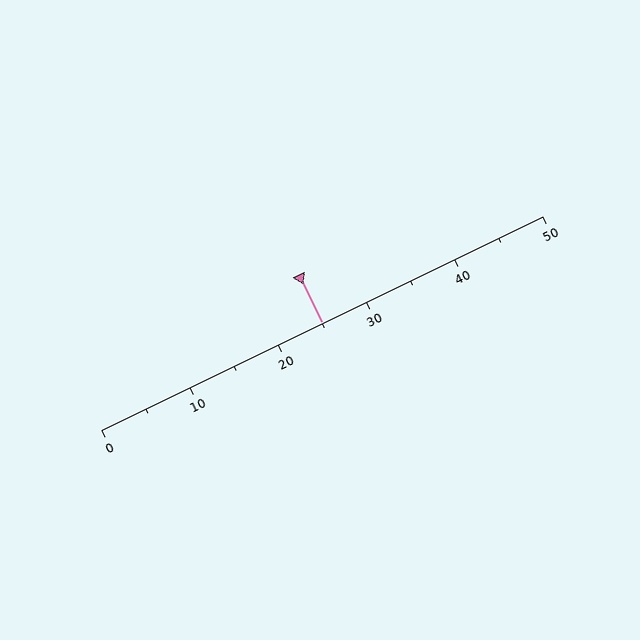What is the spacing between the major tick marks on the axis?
The major ticks are spaced 10 apart.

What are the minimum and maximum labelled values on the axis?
The axis runs from 0 to 50.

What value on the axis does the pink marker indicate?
The marker indicates approximately 25.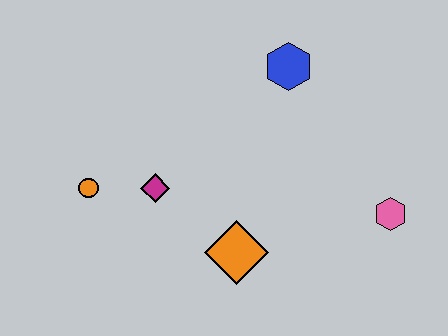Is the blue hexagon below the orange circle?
No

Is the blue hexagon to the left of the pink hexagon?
Yes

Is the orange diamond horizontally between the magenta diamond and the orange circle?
No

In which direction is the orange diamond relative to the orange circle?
The orange diamond is to the right of the orange circle.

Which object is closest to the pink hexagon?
The orange diamond is closest to the pink hexagon.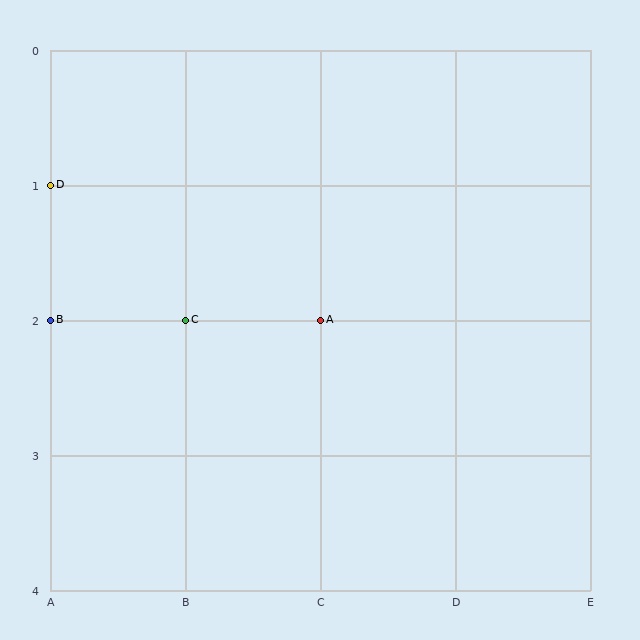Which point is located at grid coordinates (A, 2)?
Point B is at (A, 2).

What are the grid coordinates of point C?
Point C is at grid coordinates (B, 2).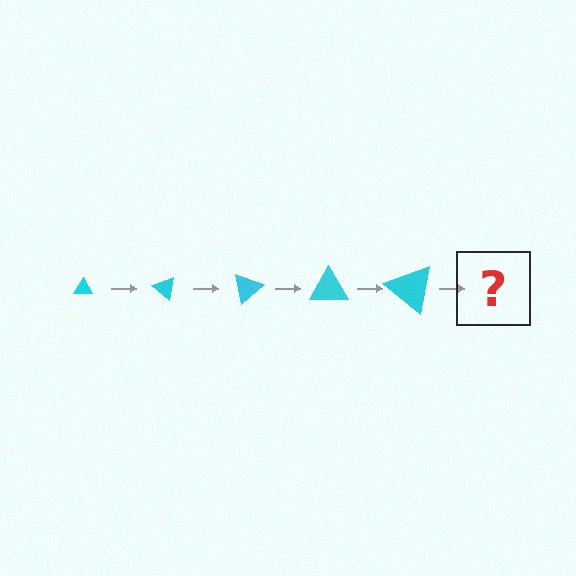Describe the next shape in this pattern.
It should be a triangle, larger than the previous one and rotated 200 degrees from the start.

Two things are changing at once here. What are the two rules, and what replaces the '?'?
The two rules are that the triangle grows larger each step and it rotates 40 degrees each step. The '?' should be a triangle, larger than the previous one and rotated 200 degrees from the start.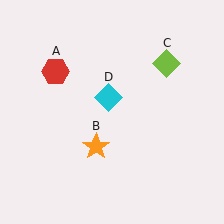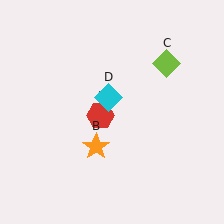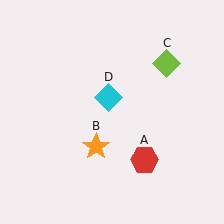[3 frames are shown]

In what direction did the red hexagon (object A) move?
The red hexagon (object A) moved down and to the right.